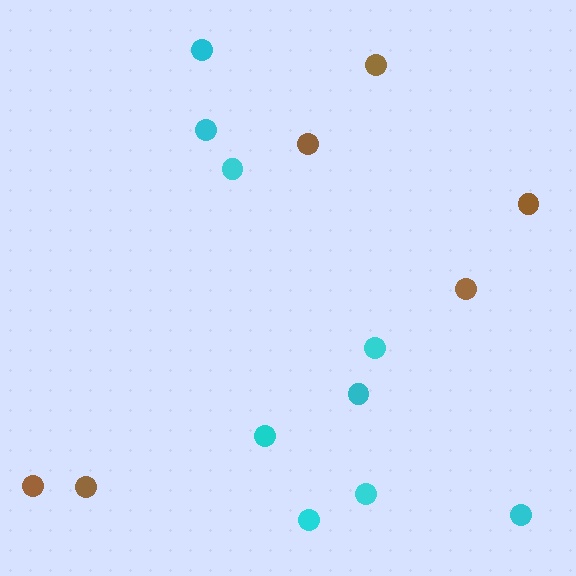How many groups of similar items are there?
There are 2 groups: one group of brown circles (6) and one group of cyan circles (9).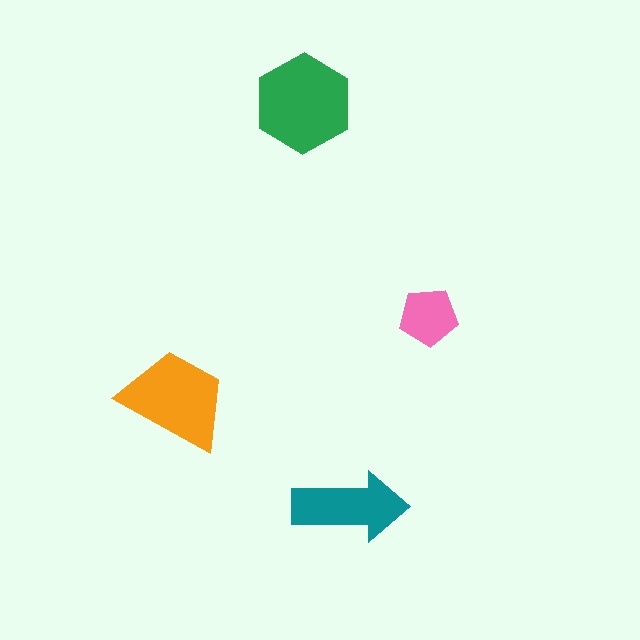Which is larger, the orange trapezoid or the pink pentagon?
The orange trapezoid.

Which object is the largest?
The green hexagon.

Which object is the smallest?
The pink pentagon.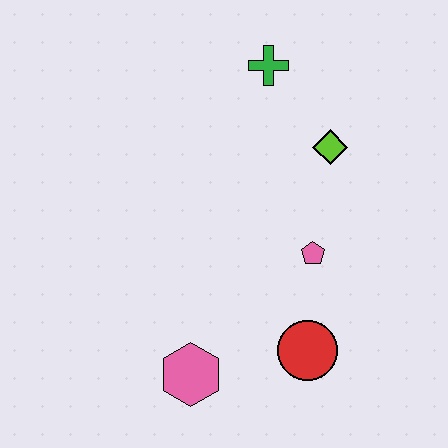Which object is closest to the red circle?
The pink pentagon is closest to the red circle.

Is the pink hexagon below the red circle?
Yes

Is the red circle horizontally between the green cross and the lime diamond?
Yes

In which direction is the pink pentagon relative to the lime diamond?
The pink pentagon is below the lime diamond.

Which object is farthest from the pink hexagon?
The green cross is farthest from the pink hexagon.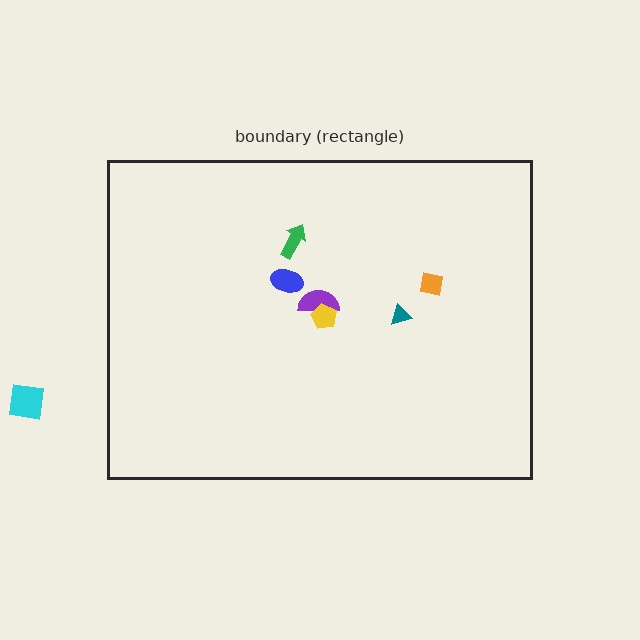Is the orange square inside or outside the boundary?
Inside.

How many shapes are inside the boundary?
6 inside, 1 outside.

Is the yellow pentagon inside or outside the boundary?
Inside.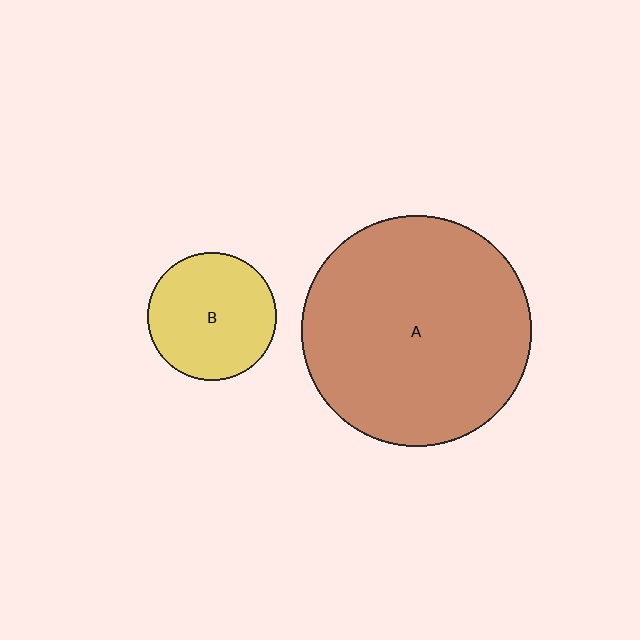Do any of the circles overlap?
No, none of the circles overlap.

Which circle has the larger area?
Circle A (brown).